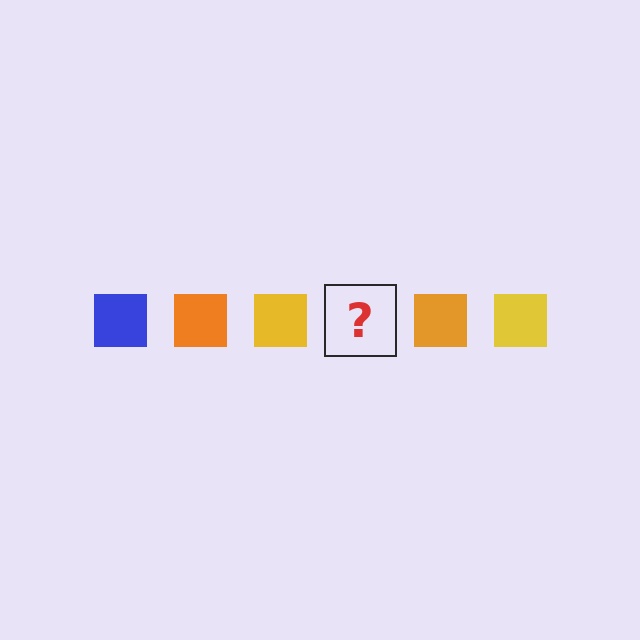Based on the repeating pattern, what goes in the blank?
The blank should be a blue square.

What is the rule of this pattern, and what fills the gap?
The rule is that the pattern cycles through blue, orange, yellow squares. The gap should be filled with a blue square.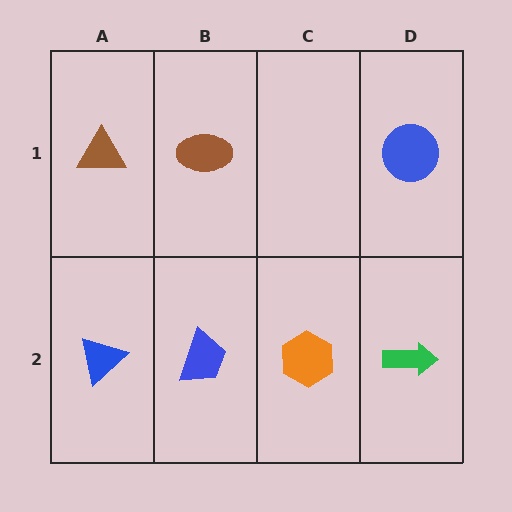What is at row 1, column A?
A brown triangle.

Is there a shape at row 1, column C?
No, that cell is empty.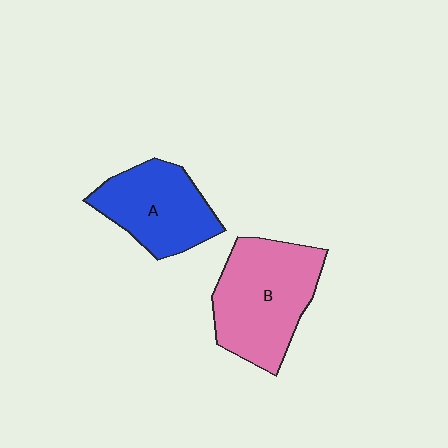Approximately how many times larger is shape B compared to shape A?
Approximately 1.3 times.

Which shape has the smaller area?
Shape A (blue).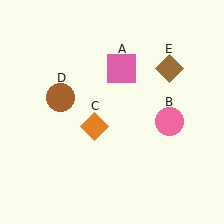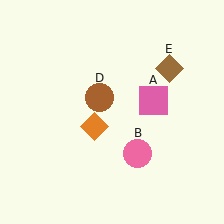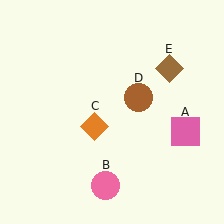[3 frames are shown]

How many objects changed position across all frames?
3 objects changed position: pink square (object A), pink circle (object B), brown circle (object D).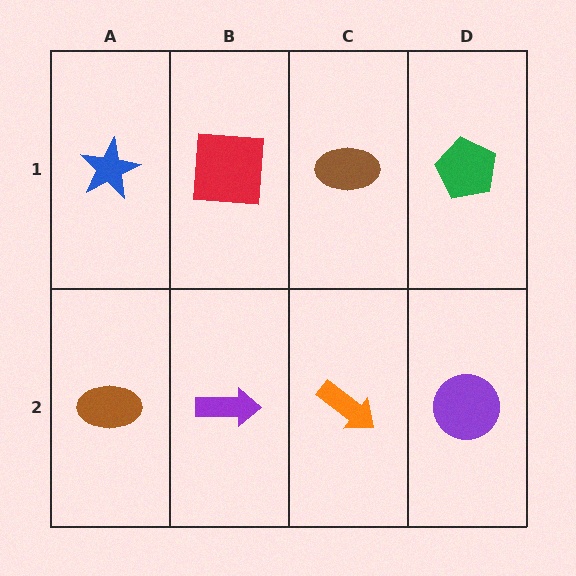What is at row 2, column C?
An orange arrow.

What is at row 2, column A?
A brown ellipse.